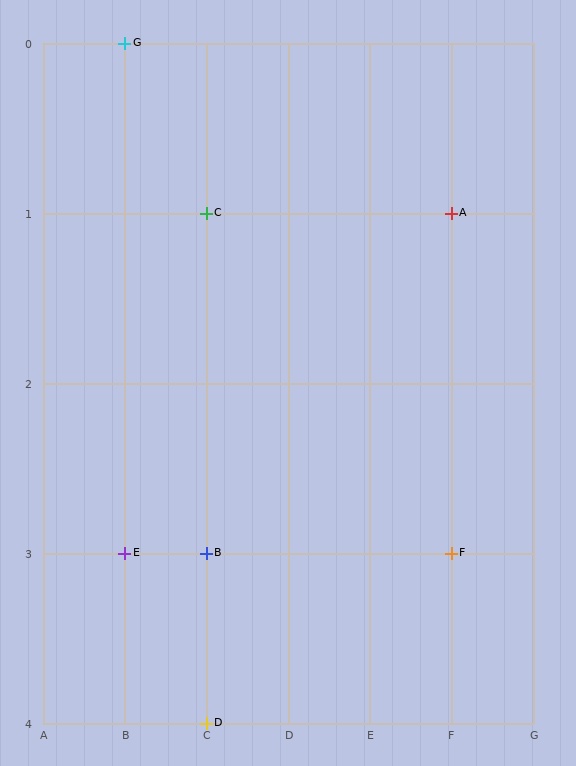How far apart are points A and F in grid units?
Points A and F are 2 rows apart.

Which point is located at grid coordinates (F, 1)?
Point A is at (F, 1).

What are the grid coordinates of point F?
Point F is at grid coordinates (F, 3).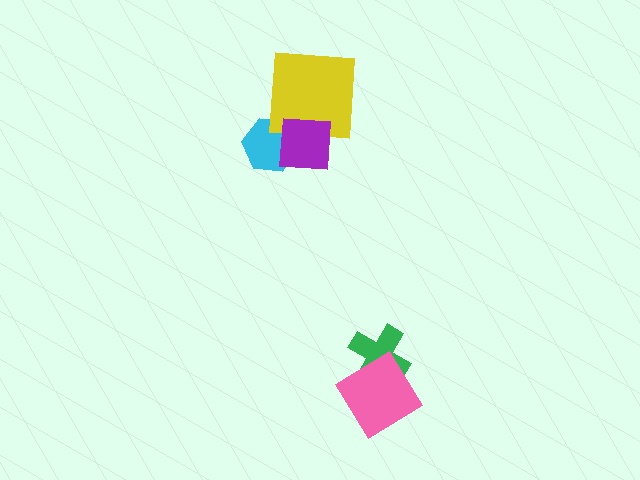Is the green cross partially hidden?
Yes, it is partially covered by another shape.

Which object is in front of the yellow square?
The purple square is in front of the yellow square.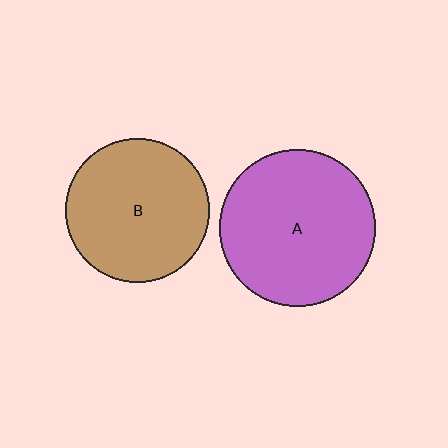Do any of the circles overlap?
No, none of the circles overlap.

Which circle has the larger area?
Circle A (purple).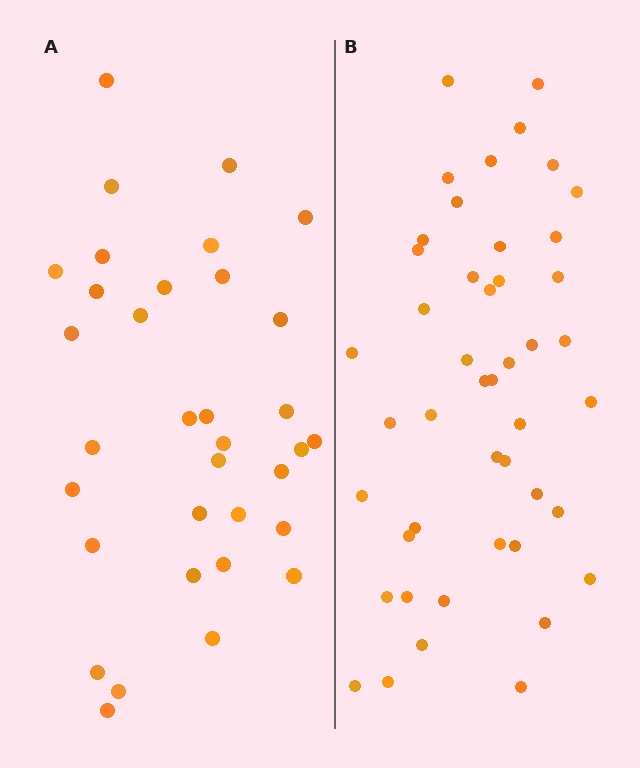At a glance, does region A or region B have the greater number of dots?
Region B (the right region) has more dots.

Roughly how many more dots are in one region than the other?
Region B has roughly 12 or so more dots than region A.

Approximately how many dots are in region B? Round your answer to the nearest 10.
About 50 dots. (The exact count is 46, which rounds to 50.)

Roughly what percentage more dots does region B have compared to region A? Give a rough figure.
About 35% more.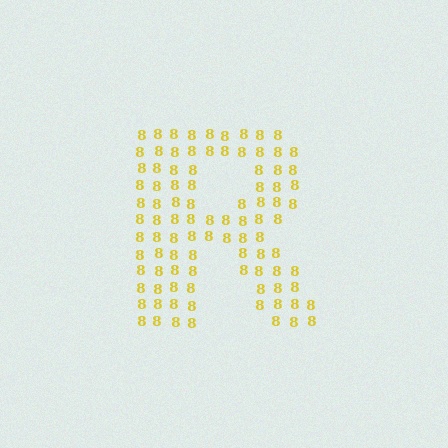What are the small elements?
The small elements are digit 8's.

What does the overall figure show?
The overall figure shows the letter R.